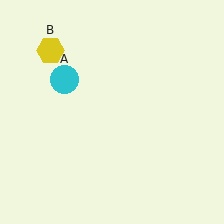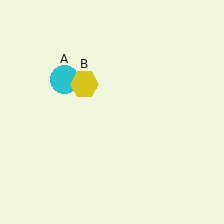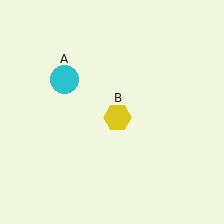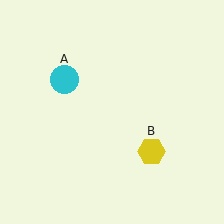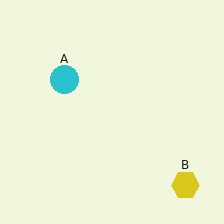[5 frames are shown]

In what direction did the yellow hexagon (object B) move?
The yellow hexagon (object B) moved down and to the right.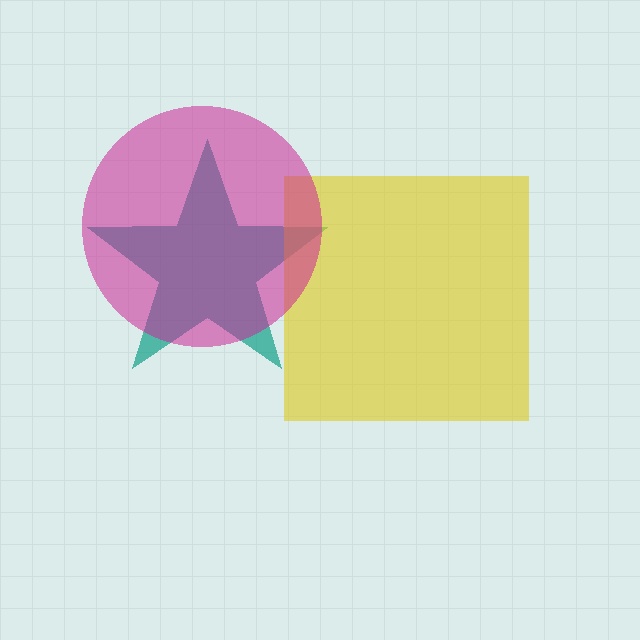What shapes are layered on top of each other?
The layered shapes are: a teal star, a yellow square, a magenta circle.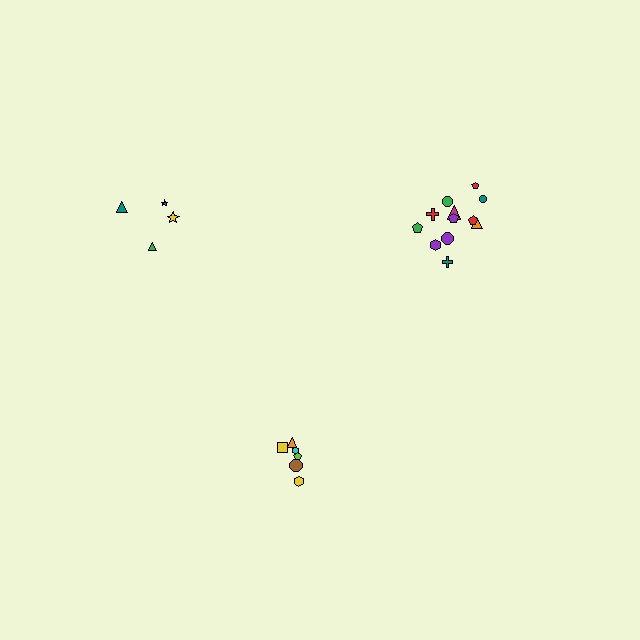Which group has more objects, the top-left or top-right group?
The top-right group.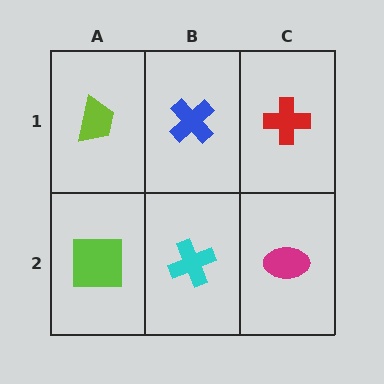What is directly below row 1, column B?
A cyan cross.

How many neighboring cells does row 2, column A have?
2.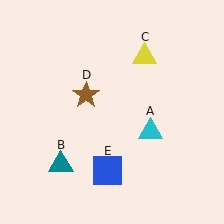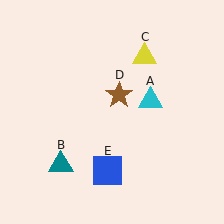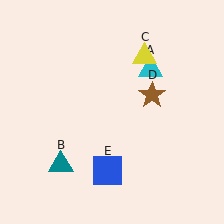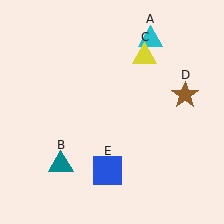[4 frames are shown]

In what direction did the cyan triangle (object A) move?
The cyan triangle (object A) moved up.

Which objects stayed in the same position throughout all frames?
Teal triangle (object B) and yellow triangle (object C) and blue square (object E) remained stationary.